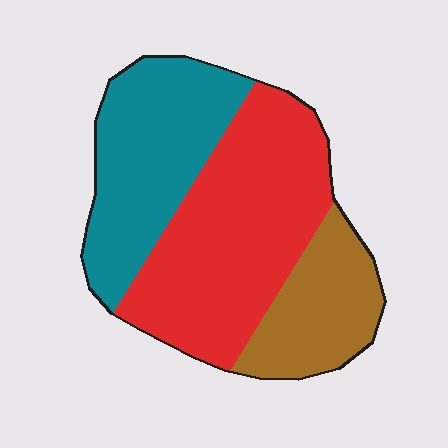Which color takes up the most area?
Red, at roughly 45%.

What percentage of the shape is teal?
Teal covers about 35% of the shape.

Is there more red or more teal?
Red.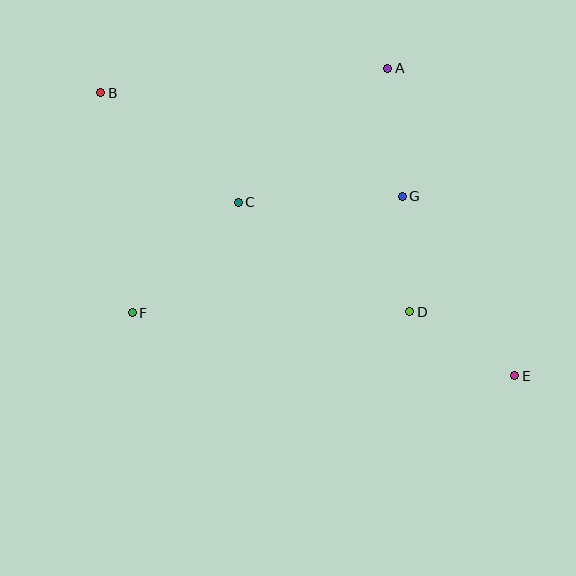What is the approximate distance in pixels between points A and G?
The distance between A and G is approximately 129 pixels.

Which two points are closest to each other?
Points D and G are closest to each other.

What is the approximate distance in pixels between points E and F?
The distance between E and F is approximately 388 pixels.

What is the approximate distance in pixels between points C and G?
The distance between C and G is approximately 164 pixels.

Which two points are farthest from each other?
Points B and E are farthest from each other.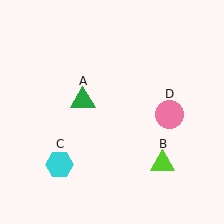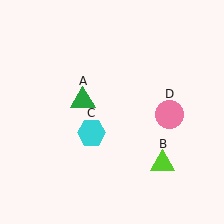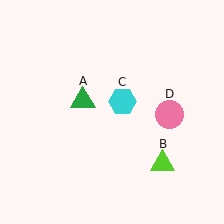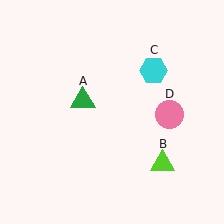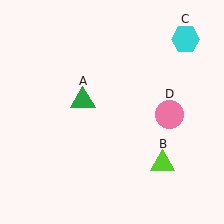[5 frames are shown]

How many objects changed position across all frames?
1 object changed position: cyan hexagon (object C).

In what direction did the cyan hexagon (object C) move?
The cyan hexagon (object C) moved up and to the right.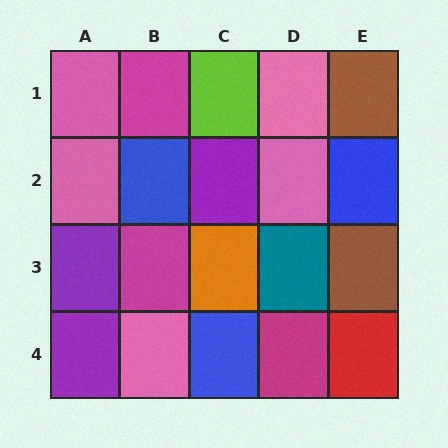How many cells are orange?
1 cell is orange.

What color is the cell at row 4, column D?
Magenta.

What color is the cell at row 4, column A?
Purple.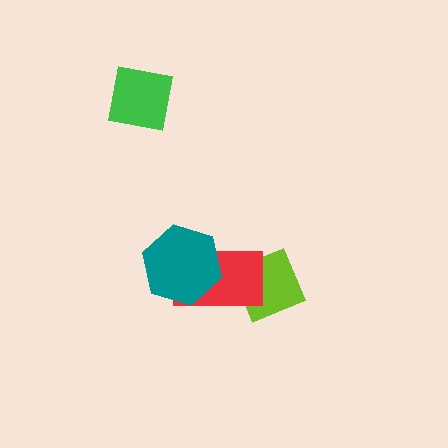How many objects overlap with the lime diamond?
1 object overlaps with the lime diamond.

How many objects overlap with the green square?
0 objects overlap with the green square.